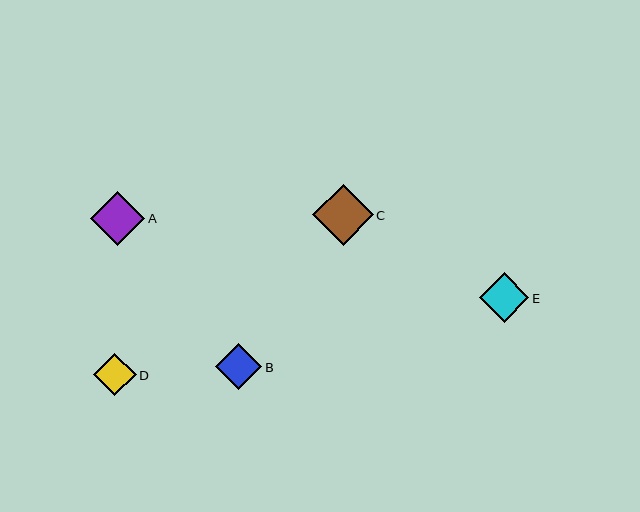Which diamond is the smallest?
Diamond D is the smallest with a size of approximately 42 pixels.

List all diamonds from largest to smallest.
From largest to smallest: C, A, E, B, D.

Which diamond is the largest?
Diamond C is the largest with a size of approximately 61 pixels.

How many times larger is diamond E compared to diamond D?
Diamond E is approximately 1.2 times the size of diamond D.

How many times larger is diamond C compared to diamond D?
Diamond C is approximately 1.4 times the size of diamond D.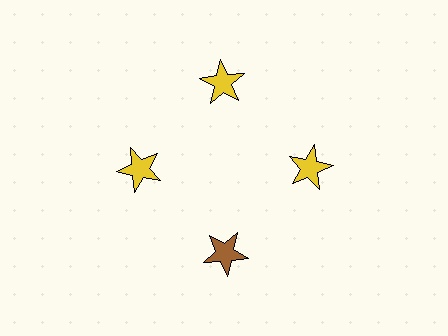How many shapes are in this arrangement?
There are 4 shapes arranged in a ring pattern.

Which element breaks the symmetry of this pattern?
The brown star at roughly the 6 o'clock position breaks the symmetry. All other shapes are yellow stars.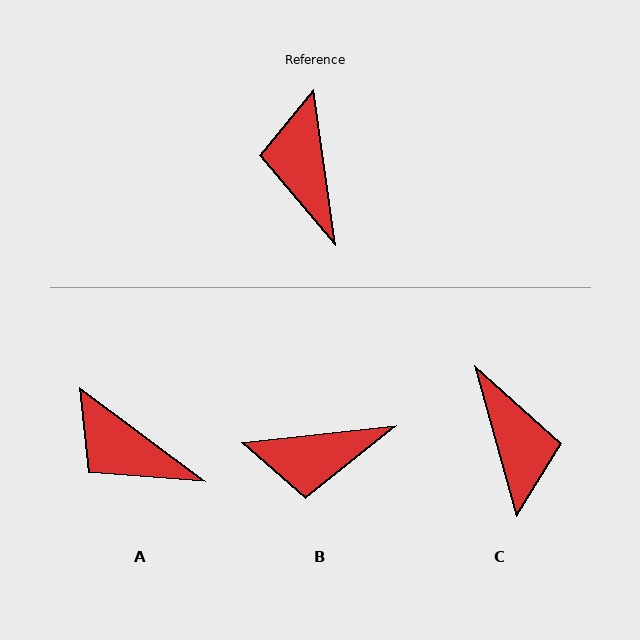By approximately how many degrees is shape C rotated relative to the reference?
Approximately 172 degrees clockwise.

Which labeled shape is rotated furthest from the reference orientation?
C, about 172 degrees away.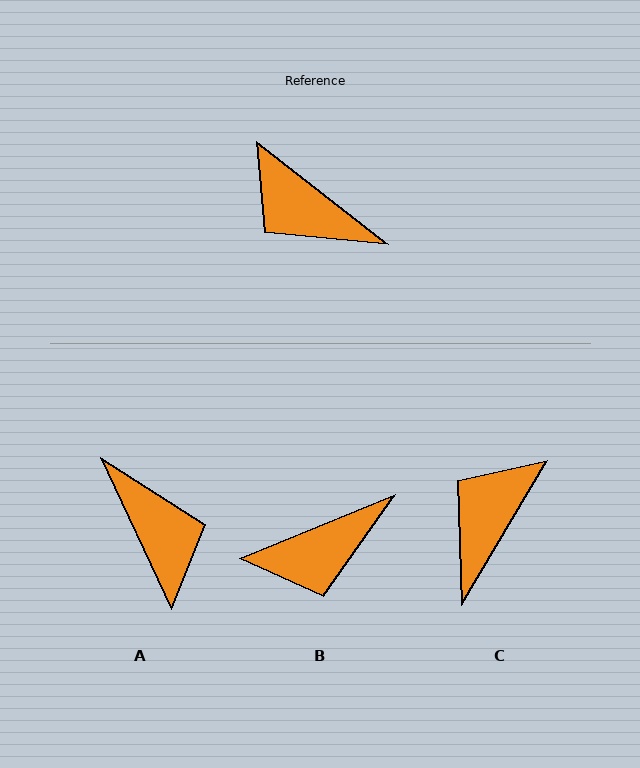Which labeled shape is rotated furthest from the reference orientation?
A, about 153 degrees away.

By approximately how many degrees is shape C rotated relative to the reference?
Approximately 83 degrees clockwise.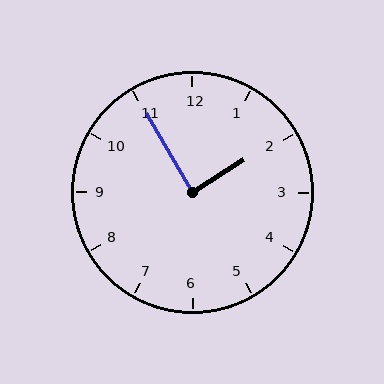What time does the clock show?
1:55.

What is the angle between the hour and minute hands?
Approximately 88 degrees.